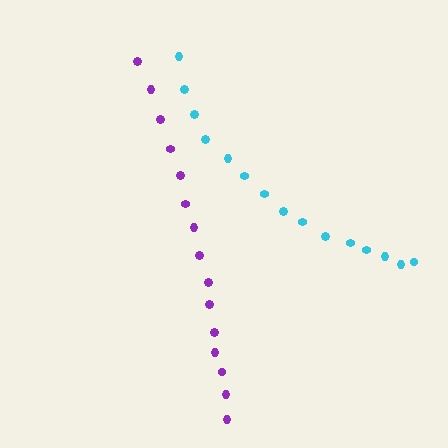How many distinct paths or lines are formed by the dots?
There are 2 distinct paths.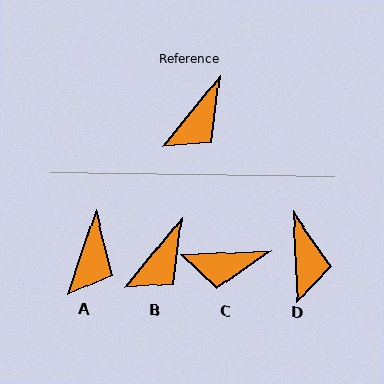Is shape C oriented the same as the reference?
No, it is off by about 48 degrees.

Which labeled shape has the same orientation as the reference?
B.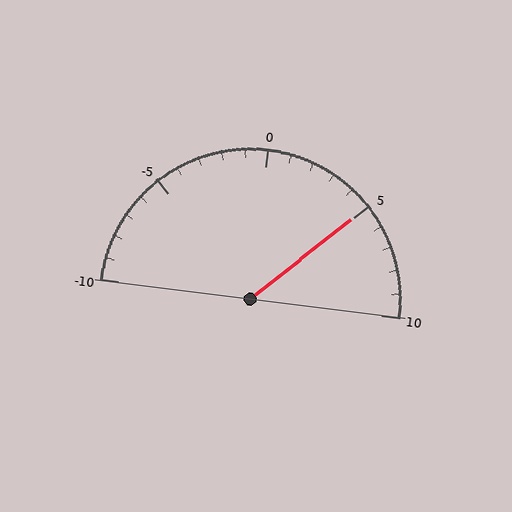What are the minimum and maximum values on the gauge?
The gauge ranges from -10 to 10.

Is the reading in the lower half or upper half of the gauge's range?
The reading is in the upper half of the range (-10 to 10).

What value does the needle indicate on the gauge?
The needle indicates approximately 5.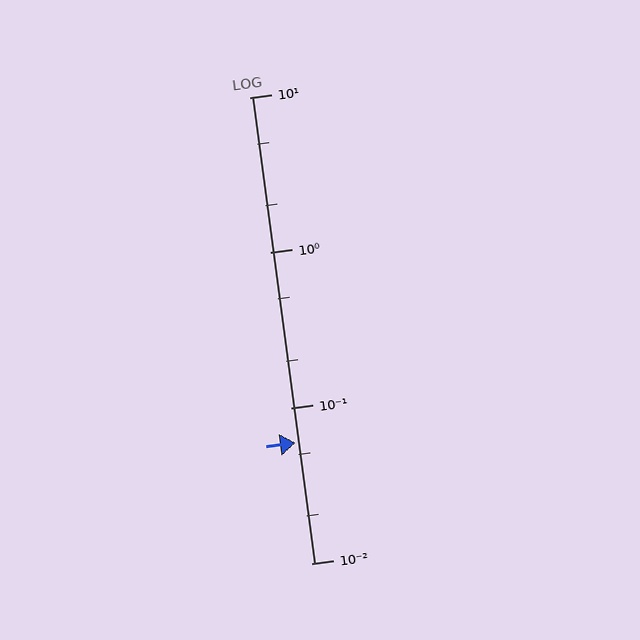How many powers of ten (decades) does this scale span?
The scale spans 3 decades, from 0.01 to 10.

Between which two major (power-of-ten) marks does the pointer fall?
The pointer is between 0.01 and 0.1.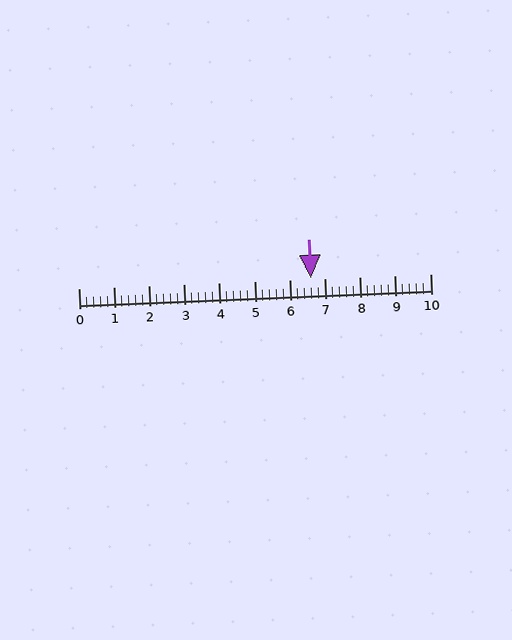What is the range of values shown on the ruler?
The ruler shows values from 0 to 10.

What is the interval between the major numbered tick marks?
The major tick marks are spaced 1 units apart.